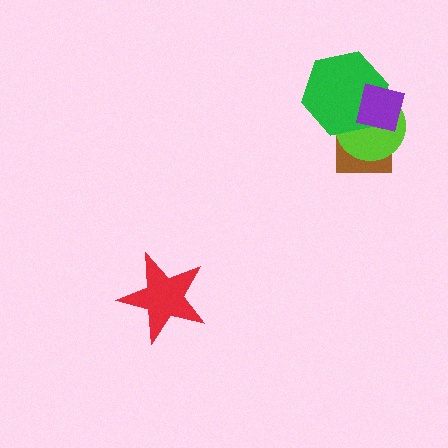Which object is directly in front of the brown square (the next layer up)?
The lime circle is directly in front of the brown square.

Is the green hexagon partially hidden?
Yes, it is partially covered by another shape.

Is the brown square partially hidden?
Yes, it is partially covered by another shape.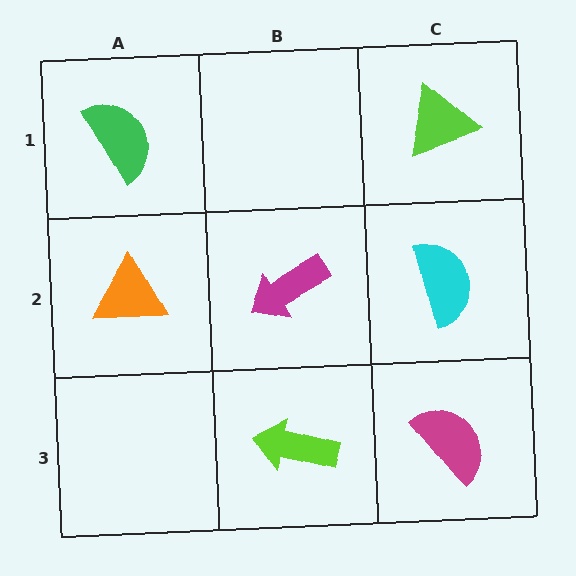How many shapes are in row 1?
2 shapes.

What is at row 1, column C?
A lime triangle.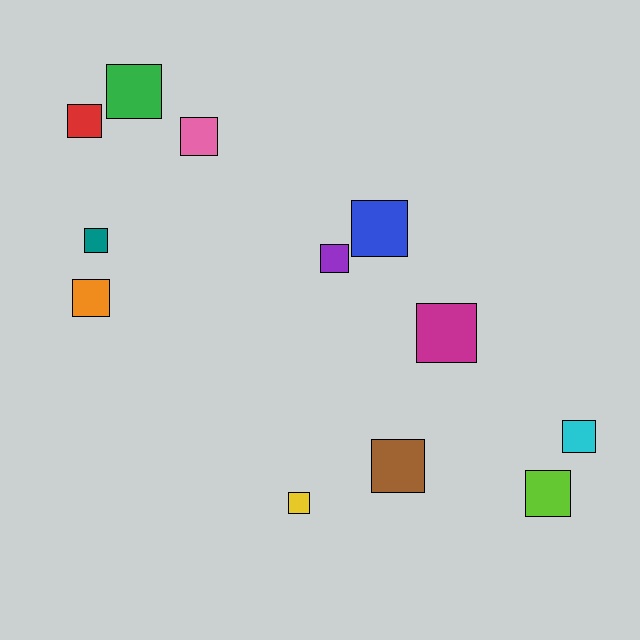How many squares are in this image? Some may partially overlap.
There are 12 squares.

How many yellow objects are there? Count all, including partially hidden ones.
There is 1 yellow object.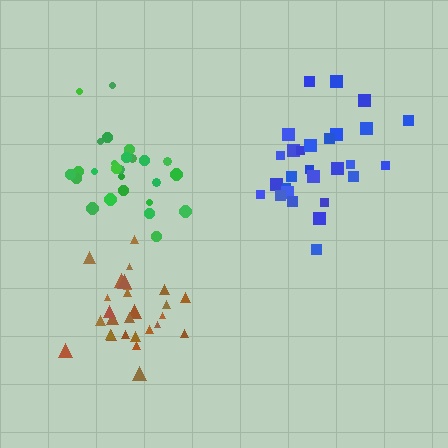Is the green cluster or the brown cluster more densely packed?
Brown.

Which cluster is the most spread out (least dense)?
Blue.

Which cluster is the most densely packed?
Brown.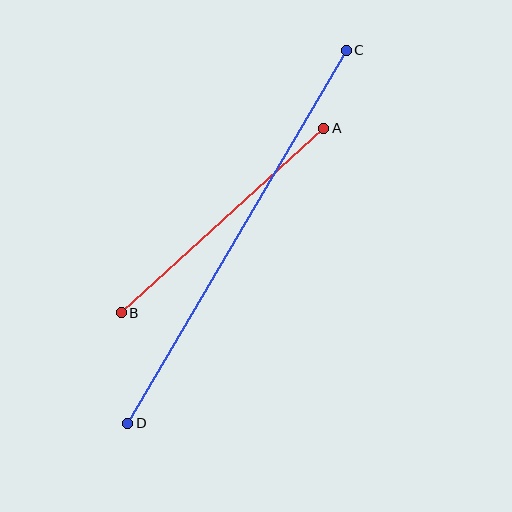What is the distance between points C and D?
The distance is approximately 432 pixels.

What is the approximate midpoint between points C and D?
The midpoint is at approximately (237, 237) pixels.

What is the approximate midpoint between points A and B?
The midpoint is at approximately (222, 220) pixels.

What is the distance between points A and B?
The distance is approximately 274 pixels.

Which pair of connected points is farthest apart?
Points C and D are farthest apart.